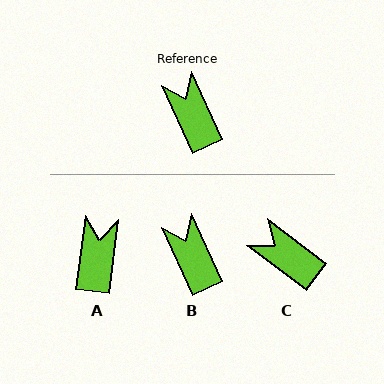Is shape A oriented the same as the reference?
No, it is off by about 32 degrees.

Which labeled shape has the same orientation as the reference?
B.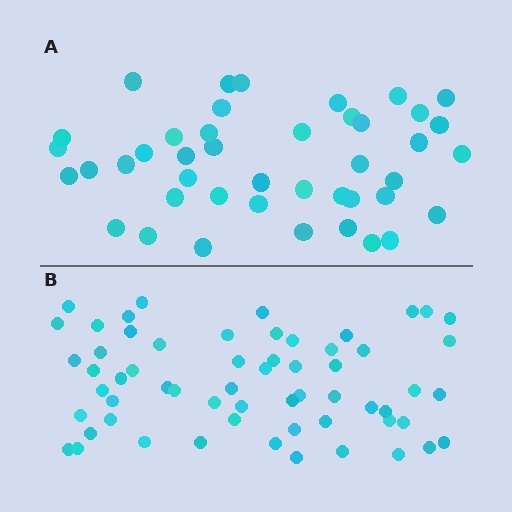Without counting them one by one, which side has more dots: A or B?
Region B (the bottom region) has more dots.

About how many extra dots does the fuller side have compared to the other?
Region B has approximately 15 more dots than region A.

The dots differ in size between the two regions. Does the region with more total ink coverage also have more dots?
No. Region A has more total ink coverage because its dots are larger, but region B actually contains more individual dots. Total area can be misleading — the number of items is what matters here.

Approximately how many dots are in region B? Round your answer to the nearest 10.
About 60 dots.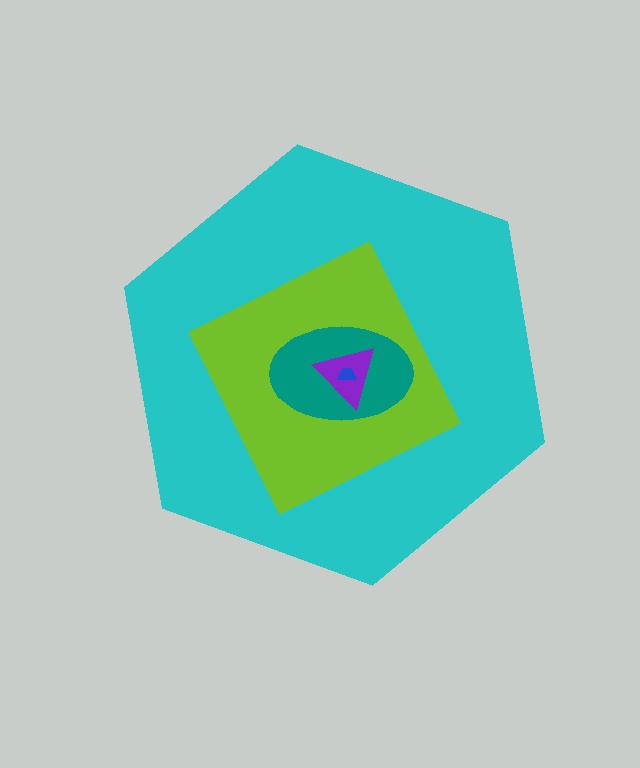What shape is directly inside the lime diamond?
The teal ellipse.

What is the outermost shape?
The cyan hexagon.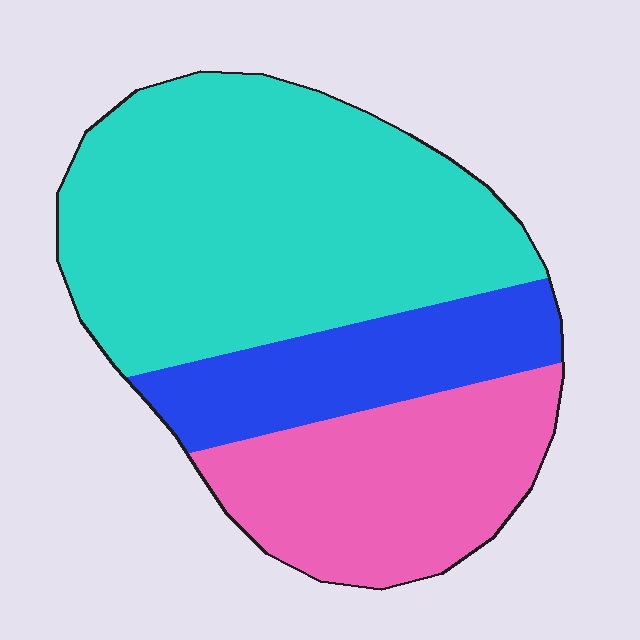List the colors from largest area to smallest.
From largest to smallest: cyan, pink, blue.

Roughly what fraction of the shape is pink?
Pink covers 27% of the shape.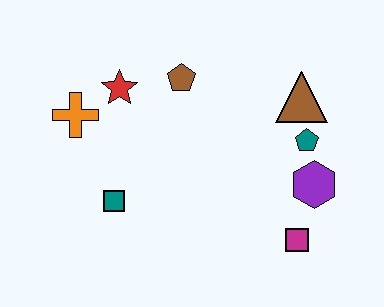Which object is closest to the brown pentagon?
The red star is closest to the brown pentagon.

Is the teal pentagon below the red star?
Yes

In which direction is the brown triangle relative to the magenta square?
The brown triangle is above the magenta square.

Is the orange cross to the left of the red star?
Yes